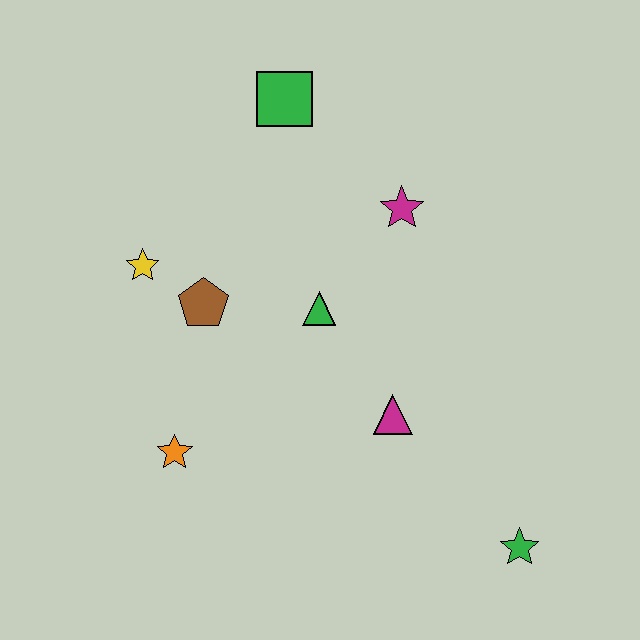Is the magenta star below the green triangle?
No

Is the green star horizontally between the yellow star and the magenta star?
No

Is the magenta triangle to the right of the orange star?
Yes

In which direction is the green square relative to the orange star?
The green square is above the orange star.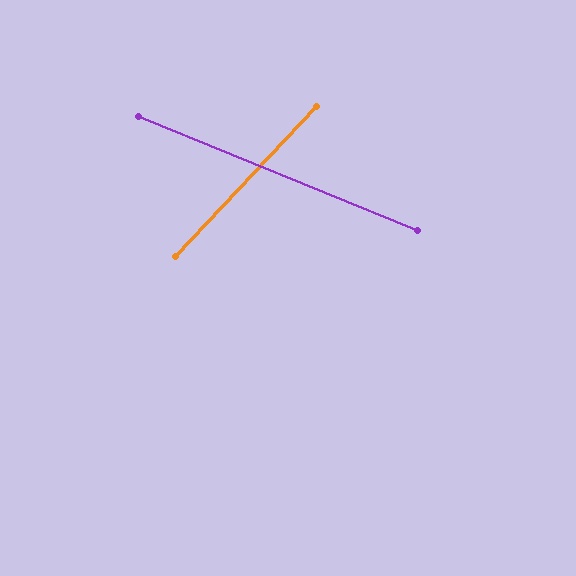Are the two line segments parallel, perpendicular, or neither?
Neither parallel nor perpendicular — they differ by about 69°.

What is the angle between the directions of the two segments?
Approximately 69 degrees.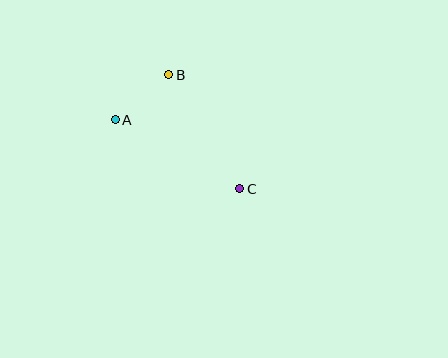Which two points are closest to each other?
Points A and B are closest to each other.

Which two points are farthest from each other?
Points A and C are farthest from each other.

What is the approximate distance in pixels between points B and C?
The distance between B and C is approximately 134 pixels.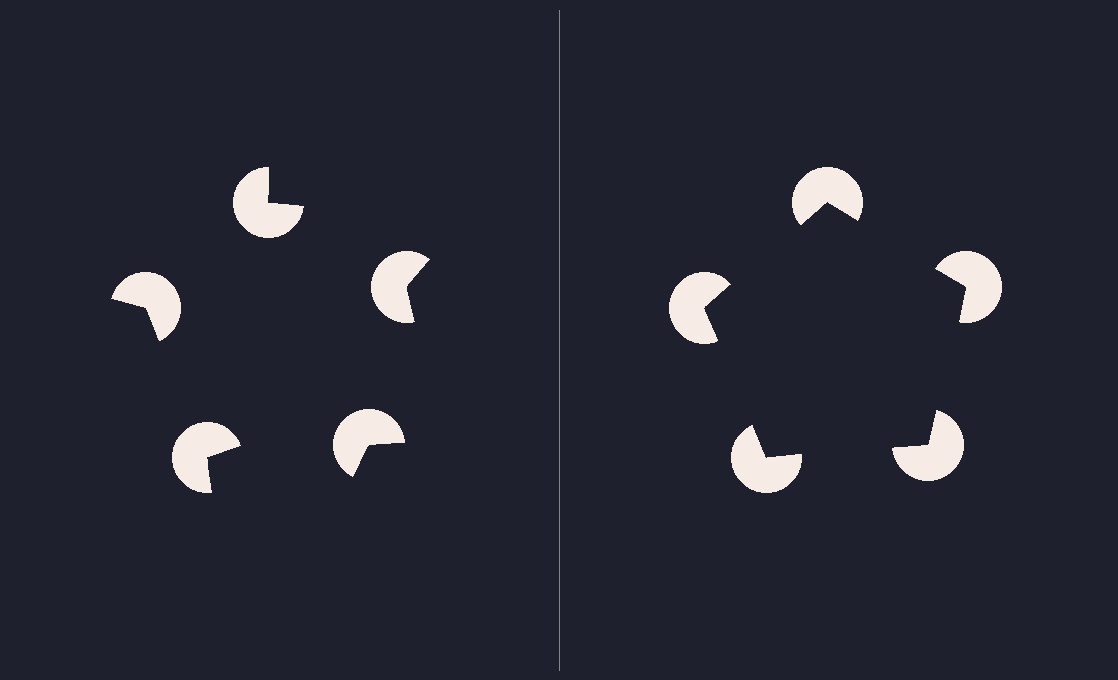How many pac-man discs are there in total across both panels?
10 — 5 on each side.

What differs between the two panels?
The pac-man discs are positioned identically on both sides; only the wedge orientations differ. On the right they align to a pentagon; on the left they are misaligned.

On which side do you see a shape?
An illusory pentagon appears on the right side. On the left side the wedge cuts are rotated, so no coherent shape forms.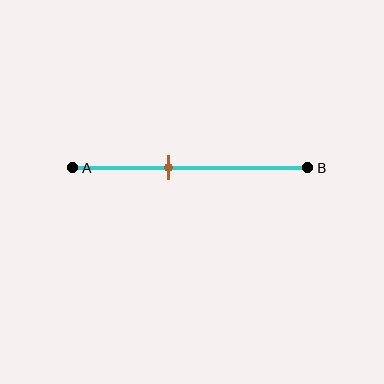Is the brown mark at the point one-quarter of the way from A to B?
No, the mark is at about 40% from A, not at the 25% one-quarter point.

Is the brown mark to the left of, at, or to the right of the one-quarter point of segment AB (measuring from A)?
The brown mark is to the right of the one-quarter point of segment AB.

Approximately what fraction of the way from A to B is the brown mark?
The brown mark is approximately 40% of the way from A to B.